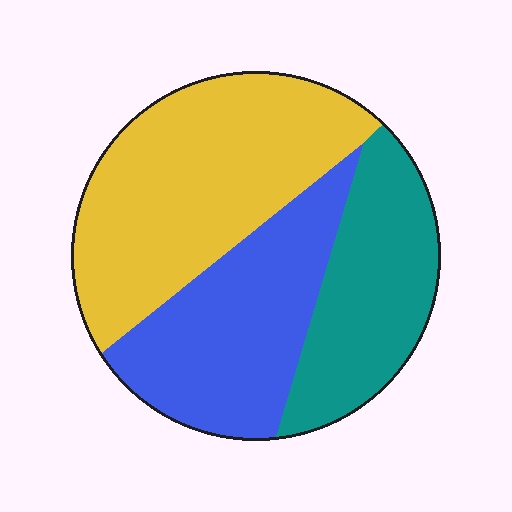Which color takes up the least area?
Teal, at roughly 25%.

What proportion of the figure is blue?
Blue takes up between a quarter and a half of the figure.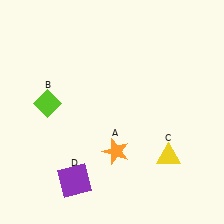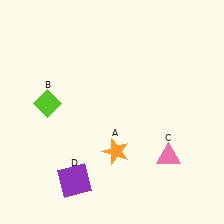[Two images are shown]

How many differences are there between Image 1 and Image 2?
There is 1 difference between the two images.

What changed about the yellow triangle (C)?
In Image 1, C is yellow. In Image 2, it changed to pink.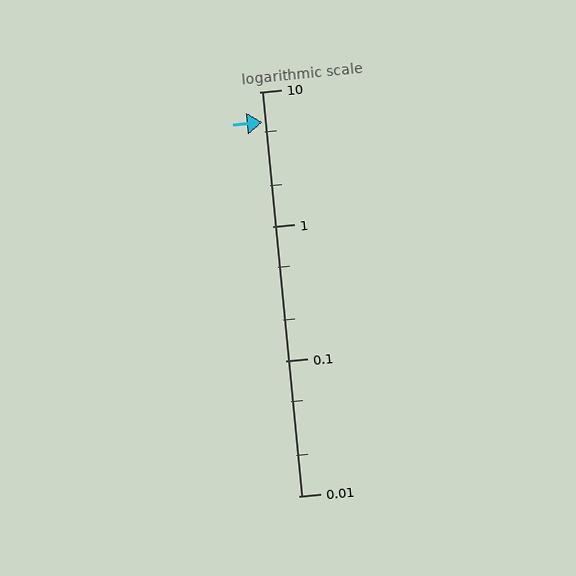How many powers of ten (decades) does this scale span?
The scale spans 3 decades, from 0.01 to 10.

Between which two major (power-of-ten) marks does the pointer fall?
The pointer is between 1 and 10.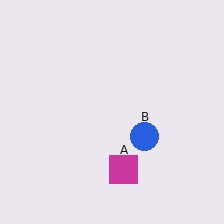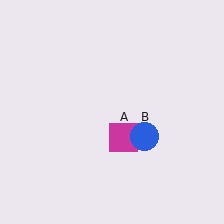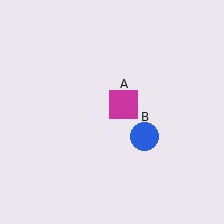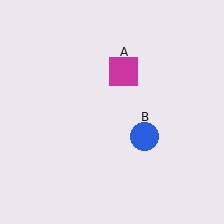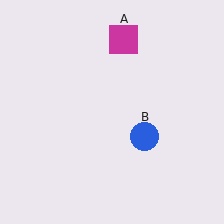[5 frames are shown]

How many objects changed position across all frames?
1 object changed position: magenta square (object A).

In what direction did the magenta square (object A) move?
The magenta square (object A) moved up.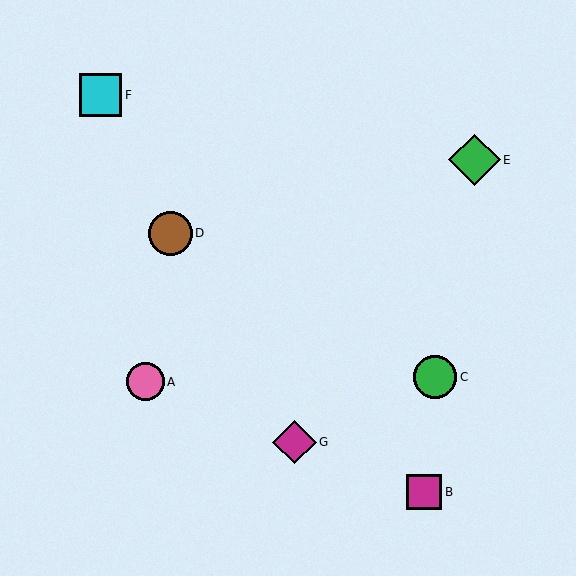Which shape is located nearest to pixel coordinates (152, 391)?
The pink circle (labeled A) at (145, 382) is nearest to that location.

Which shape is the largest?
The green diamond (labeled E) is the largest.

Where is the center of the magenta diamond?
The center of the magenta diamond is at (294, 442).